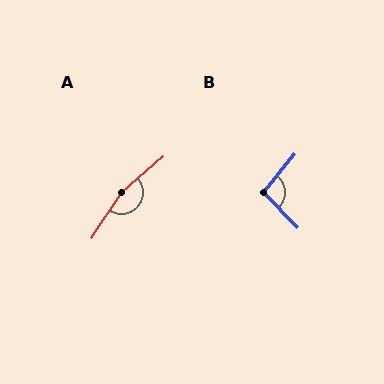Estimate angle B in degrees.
Approximately 96 degrees.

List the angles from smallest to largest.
B (96°), A (164°).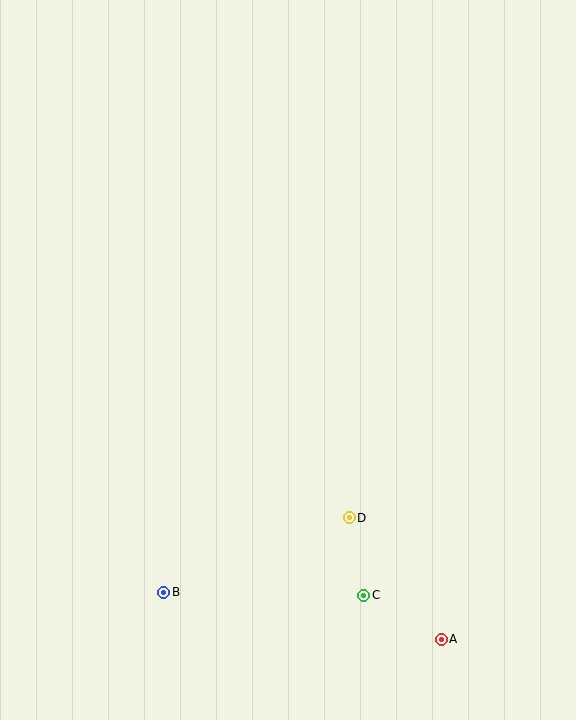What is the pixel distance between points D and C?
The distance between D and C is 79 pixels.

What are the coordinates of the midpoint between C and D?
The midpoint between C and D is at (356, 557).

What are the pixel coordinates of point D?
Point D is at (349, 518).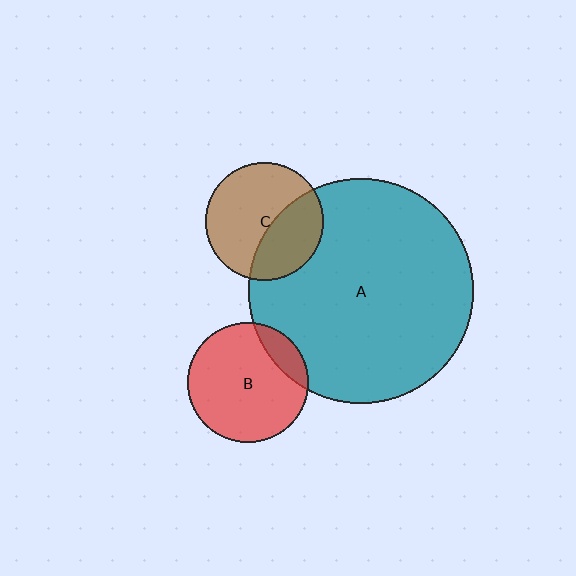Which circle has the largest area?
Circle A (teal).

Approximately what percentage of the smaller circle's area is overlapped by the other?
Approximately 15%.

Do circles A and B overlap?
Yes.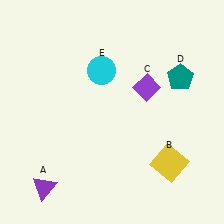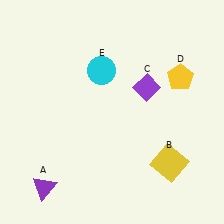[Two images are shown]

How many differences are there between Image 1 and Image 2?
There is 1 difference between the two images.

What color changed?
The pentagon (D) changed from teal in Image 1 to yellow in Image 2.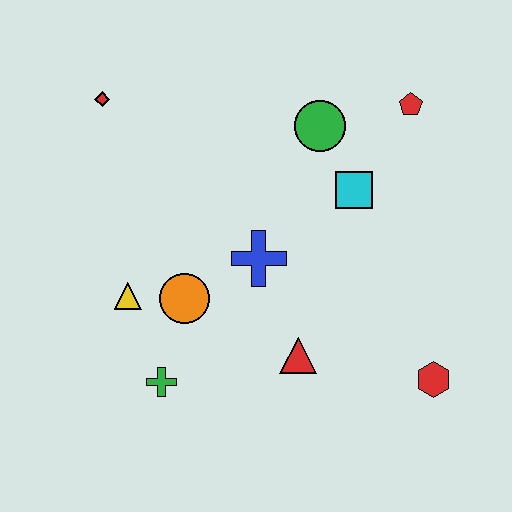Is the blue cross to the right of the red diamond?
Yes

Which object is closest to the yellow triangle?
The orange circle is closest to the yellow triangle.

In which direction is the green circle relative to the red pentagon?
The green circle is to the left of the red pentagon.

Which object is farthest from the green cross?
The red pentagon is farthest from the green cross.